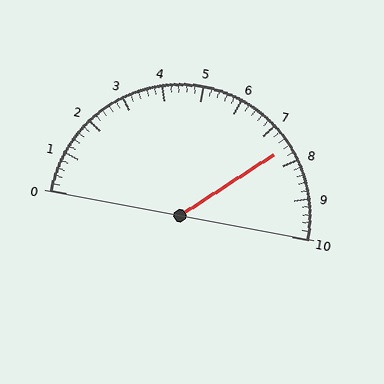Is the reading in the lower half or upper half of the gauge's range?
The reading is in the upper half of the range (0 to 10).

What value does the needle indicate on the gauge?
The needle indicates approximately 7.6.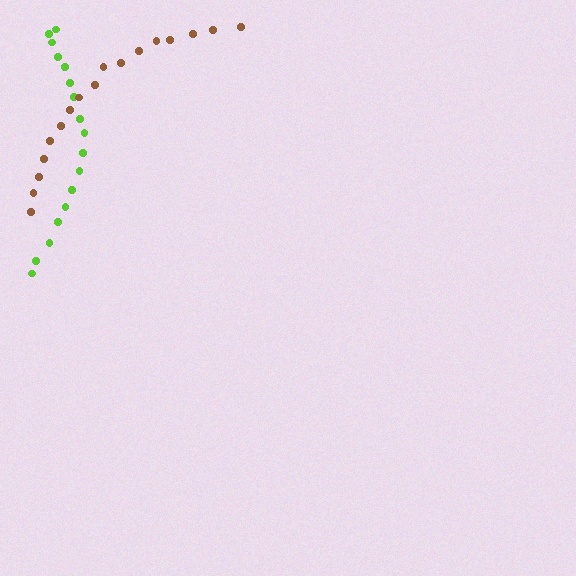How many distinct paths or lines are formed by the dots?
There are 2 distinct paths.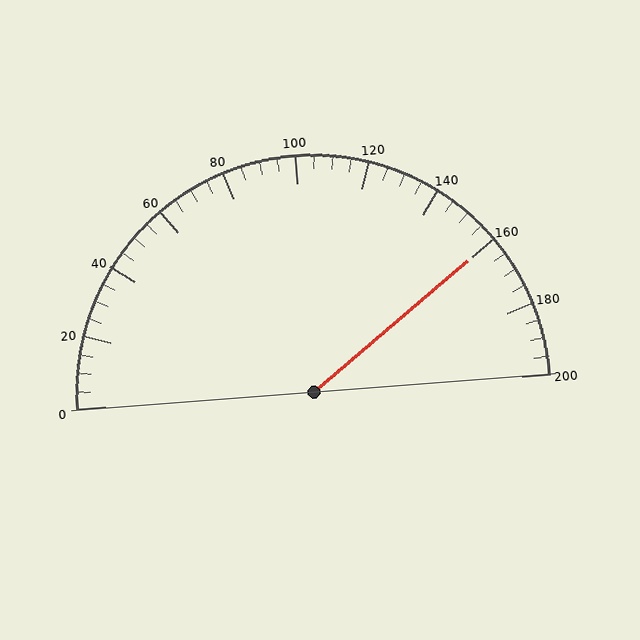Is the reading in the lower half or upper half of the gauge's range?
The reading is in the upper half of the range (0 to 200).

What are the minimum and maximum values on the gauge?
The gauge ranges from 0 to 200.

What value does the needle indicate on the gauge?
The needle indicates approximately 160.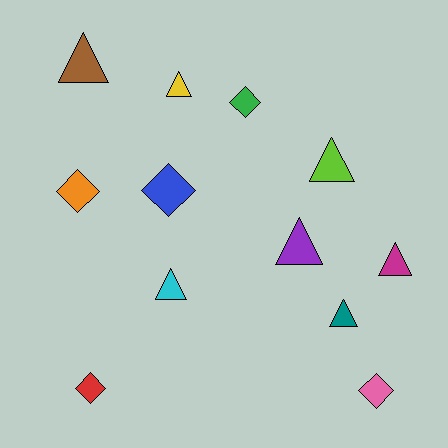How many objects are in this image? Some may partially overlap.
There are 12 objects.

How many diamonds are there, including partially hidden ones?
There are 5 diamonds.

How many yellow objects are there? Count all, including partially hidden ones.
There is 1 yellow object.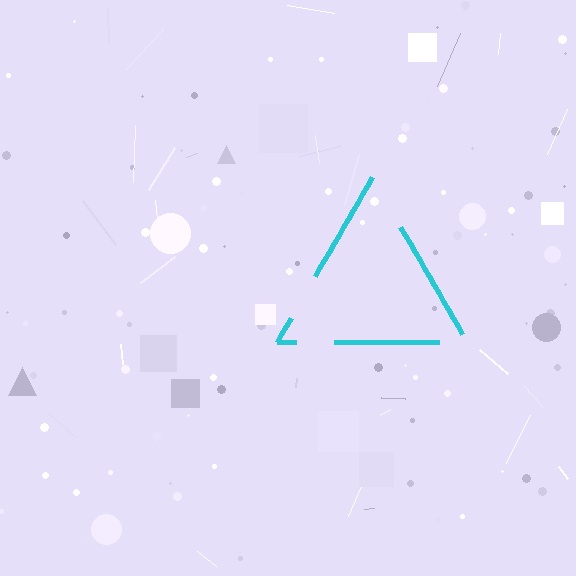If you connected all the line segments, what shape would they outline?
They would outline a triangle.